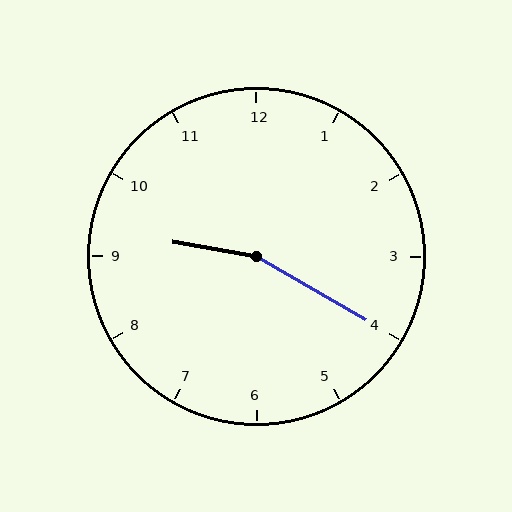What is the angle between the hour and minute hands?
Approximately 160 degrees.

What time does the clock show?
9:20.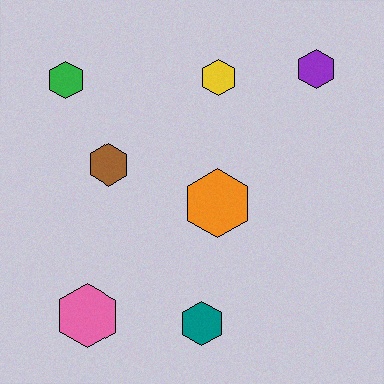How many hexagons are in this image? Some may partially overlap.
There are 7 hexagons.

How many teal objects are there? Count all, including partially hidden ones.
There is 1 teal object.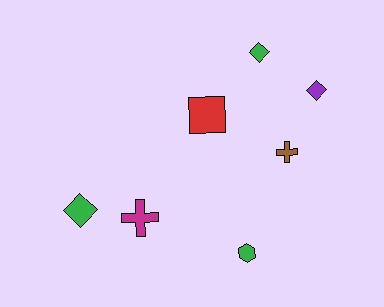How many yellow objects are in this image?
There are no yellow objects.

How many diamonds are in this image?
There are 3 diamonds.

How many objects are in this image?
There are 7 objects.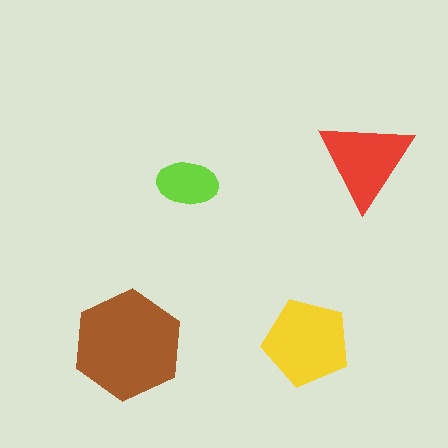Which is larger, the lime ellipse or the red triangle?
The red triangle.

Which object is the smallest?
The lime ellipse.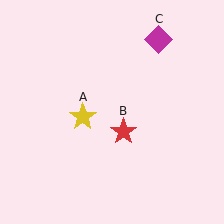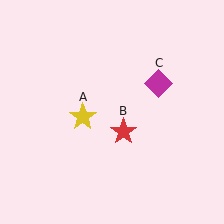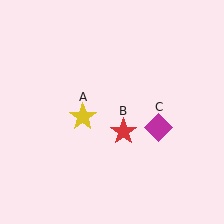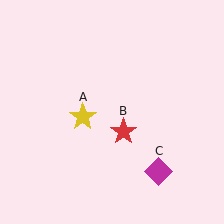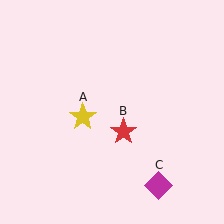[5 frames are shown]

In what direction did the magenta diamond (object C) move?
The magenta diamond (object C) moved down.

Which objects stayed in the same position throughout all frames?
Yellow star (object A) and red star (object B) remained stationary.